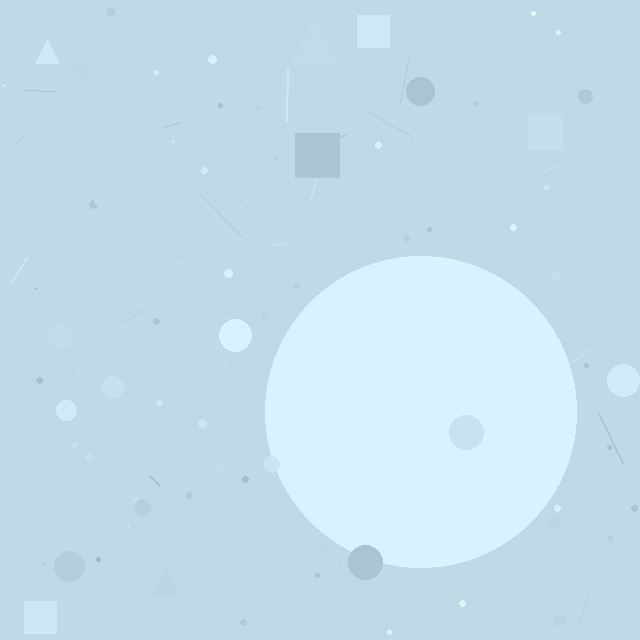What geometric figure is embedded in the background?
A circle is embedded in the background.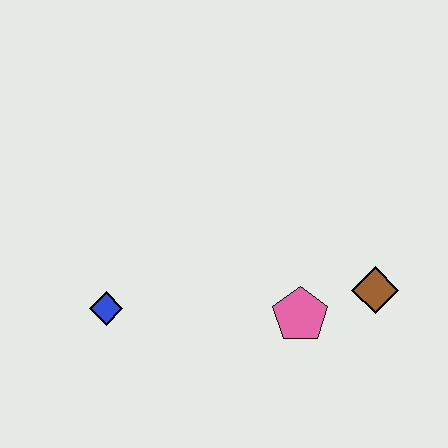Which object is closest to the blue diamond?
The pink pentagon is closest to the blue diamond.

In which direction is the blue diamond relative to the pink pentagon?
The blue diamond is to the left of the pink pentagon.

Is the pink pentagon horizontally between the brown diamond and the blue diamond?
Yes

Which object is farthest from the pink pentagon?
The blue diamond is farthest from the pink pentagon.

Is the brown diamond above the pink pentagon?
Yes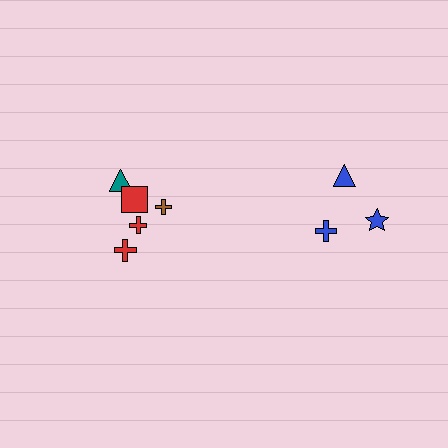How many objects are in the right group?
There are 3 objects.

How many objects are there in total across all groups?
There are 8 objects.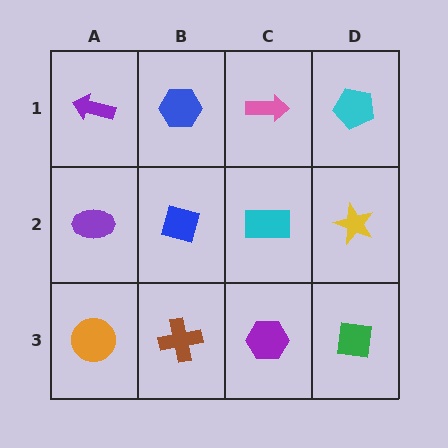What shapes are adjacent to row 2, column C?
A pink arrow (row 1, column C), a purple hexagon (row 3, column C), a blue diamond (row 2, column B), a yellow star (row 2, column D).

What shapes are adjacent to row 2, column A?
A purple arrow (row 1, column A), an orange circle (row 3, column A), a blue diamond (row 2, column B).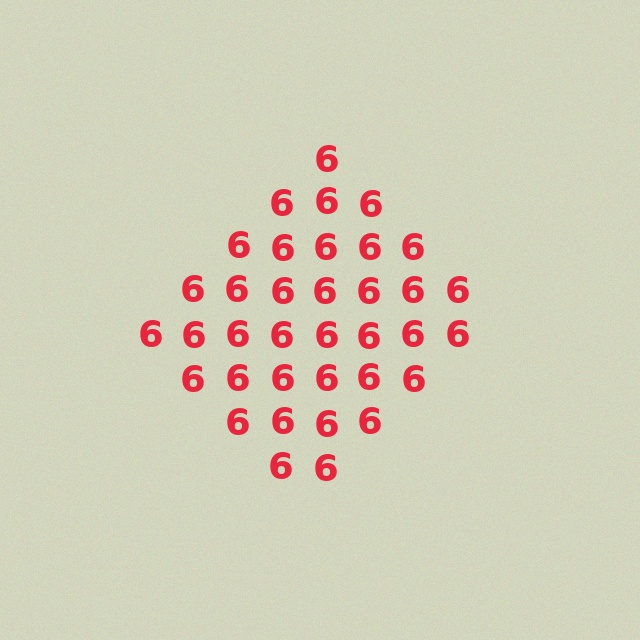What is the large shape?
The large shape is a diamond.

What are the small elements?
The small elements are digit 6's.